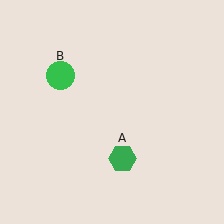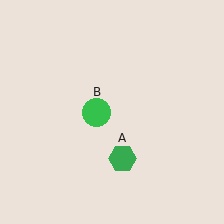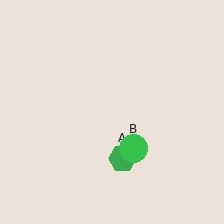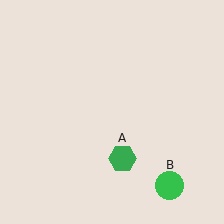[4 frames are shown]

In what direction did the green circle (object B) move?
The green circle (object B) moved down and to the right.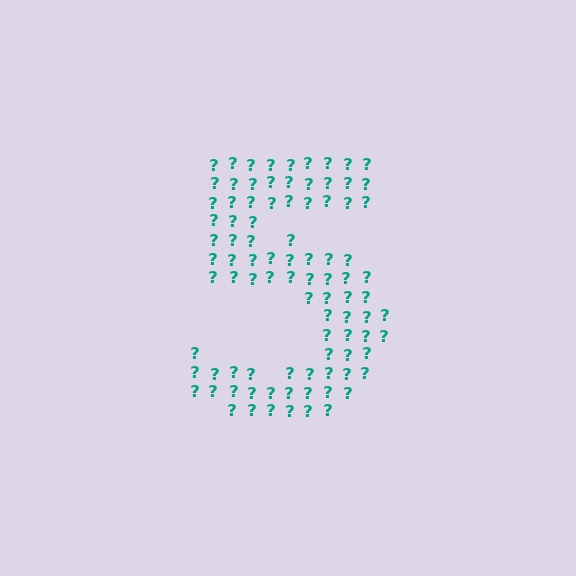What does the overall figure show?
The overall figure shows the digit 5.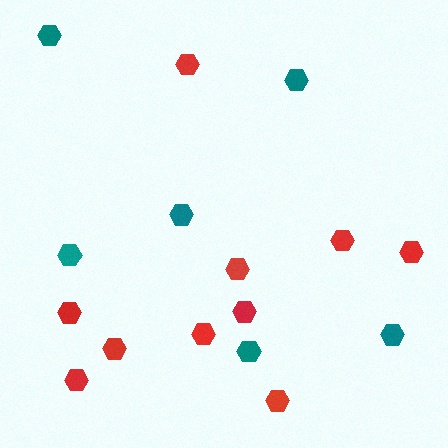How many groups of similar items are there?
There are 2 groups: one group of teal hexagons (6) and one group of red hexagons (10).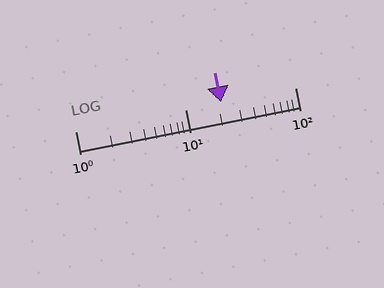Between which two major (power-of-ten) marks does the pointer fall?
The pointer is between 10 and 100.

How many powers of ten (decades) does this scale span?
The scale spans 2 decades, from 1 to 100.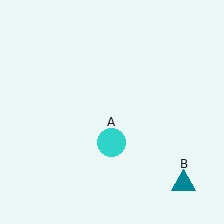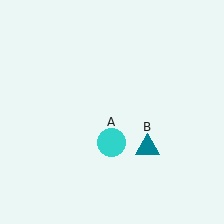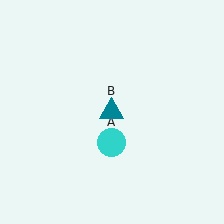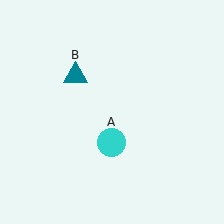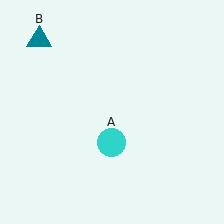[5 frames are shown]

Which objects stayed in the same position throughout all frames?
Cyan circle (object A) remained stationary.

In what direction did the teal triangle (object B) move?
The teal triangle (object B) moved up and to the left.